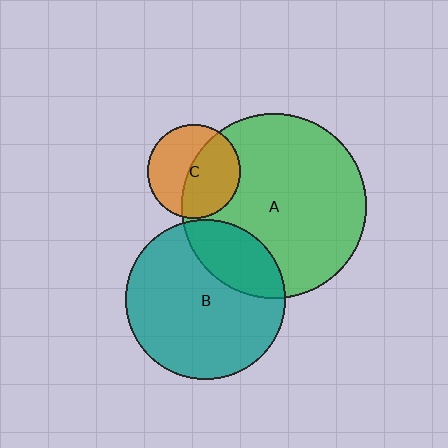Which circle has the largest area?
Circle A (green).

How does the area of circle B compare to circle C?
Approximately 2.9 times.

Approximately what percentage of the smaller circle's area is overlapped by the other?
Approximately 25%.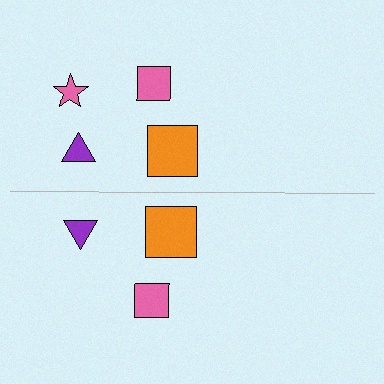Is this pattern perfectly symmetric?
No, the pattern is not perfectly symmetric. A pink star is missing from the bottom side.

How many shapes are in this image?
There are 7 shapes in this image.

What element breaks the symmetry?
A pink star is missing from the bottom side.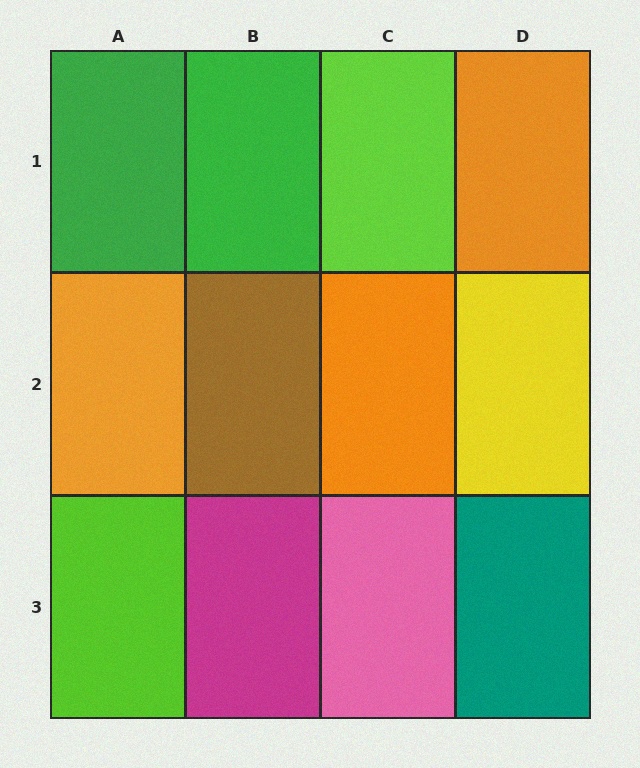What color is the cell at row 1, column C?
Lime.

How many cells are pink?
1 cell is pink.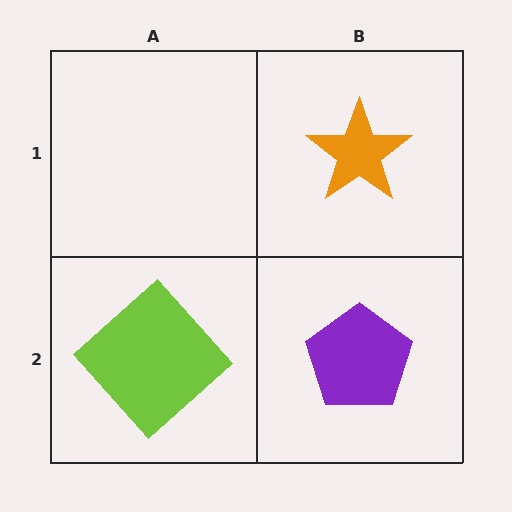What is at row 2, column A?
A lime diamond.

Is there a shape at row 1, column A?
No, that cell is empty.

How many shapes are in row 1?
1 shape.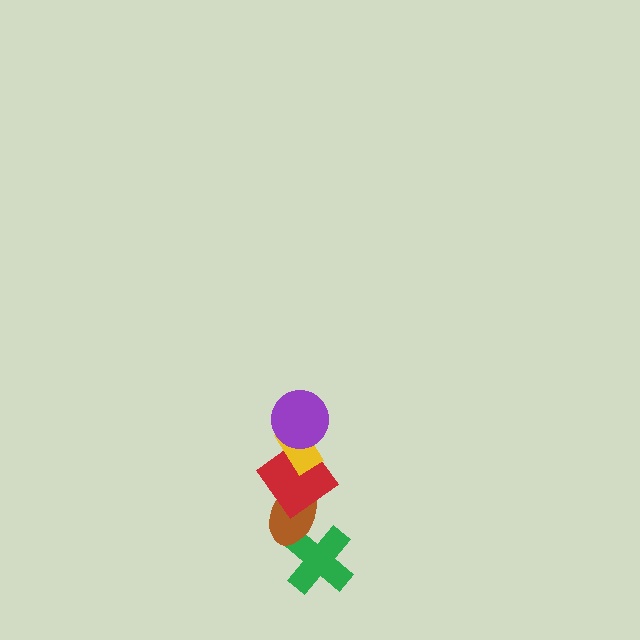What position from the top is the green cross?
The green cross is 5th from the top.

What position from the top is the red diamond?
The red diamond is 3rd from the top.